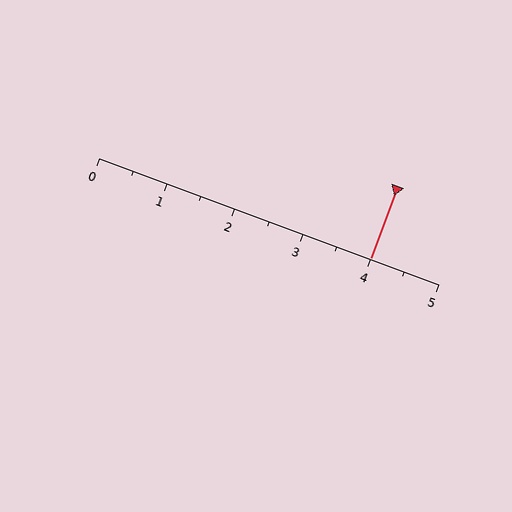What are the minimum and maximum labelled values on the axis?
The axis runs from 0 to 5.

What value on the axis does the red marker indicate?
The marker indicates approximately 4.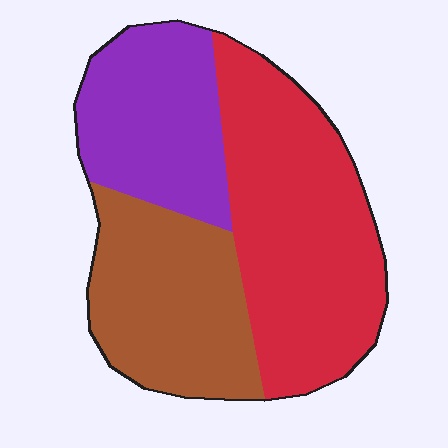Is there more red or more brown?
Red.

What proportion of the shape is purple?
Purple covers around 25% of the shape.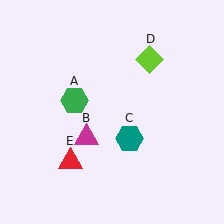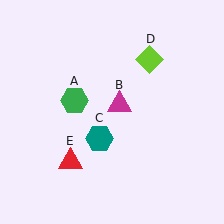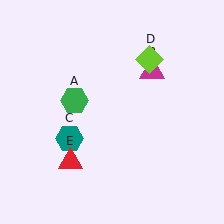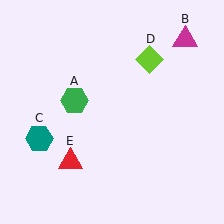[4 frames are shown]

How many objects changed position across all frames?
2 objects changed position: magenta triangle (object B), teal hexagon (object C).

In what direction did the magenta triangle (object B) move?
The magenta triangle (object B) moved up and to the right.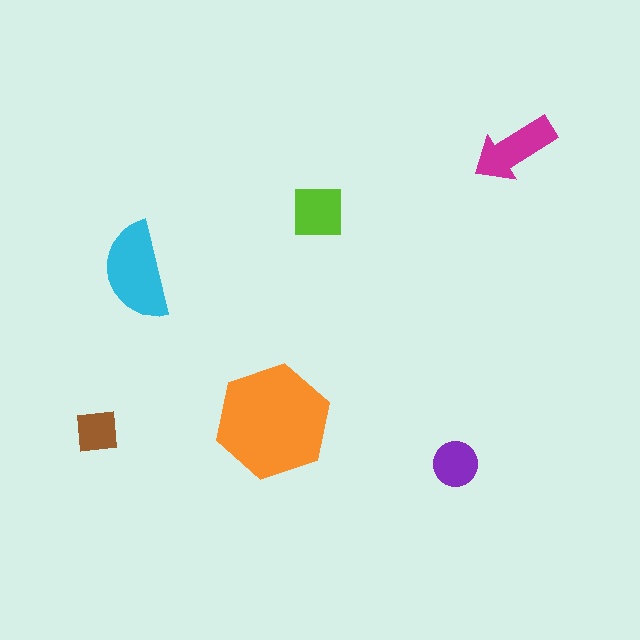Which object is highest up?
The magenta arrow is topmost.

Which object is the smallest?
The brown square.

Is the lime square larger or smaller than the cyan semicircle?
Smaller.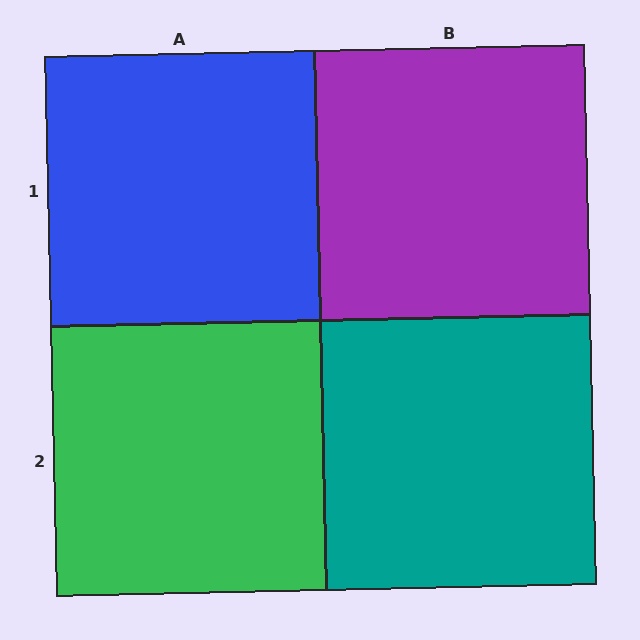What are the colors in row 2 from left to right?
Green, teal.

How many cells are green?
1 cell is green.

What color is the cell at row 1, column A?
Blue.